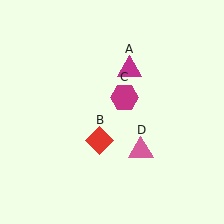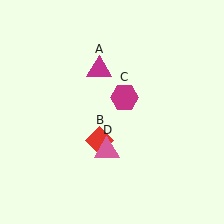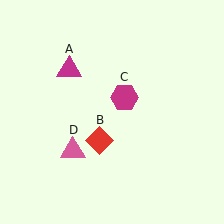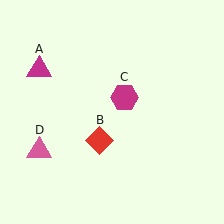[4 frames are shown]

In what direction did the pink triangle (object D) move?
The pink triangle (object D) moved left.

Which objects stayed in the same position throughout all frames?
Red diamond (object B) and magenta hexagon (object C) remained stationary.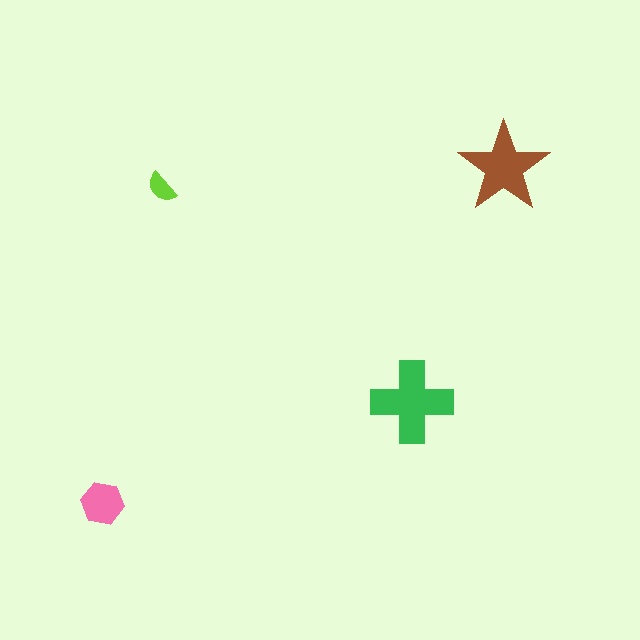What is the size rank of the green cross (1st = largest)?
1st.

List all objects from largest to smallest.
The green cross, the brown star, the pink hexagon, the lime semicircle.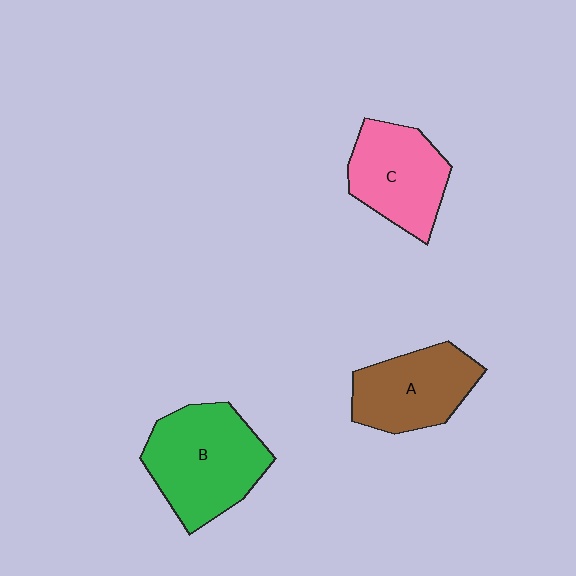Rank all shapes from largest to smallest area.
From largest to smallest: B (green), C (pink), A (brown).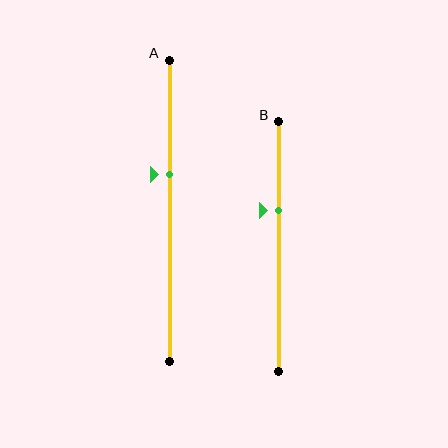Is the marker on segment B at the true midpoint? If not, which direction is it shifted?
No, the marker on segment B is shifted upward by about 14% of the segment length.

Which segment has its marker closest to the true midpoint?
Segment A has its marker closest to the true midpoint.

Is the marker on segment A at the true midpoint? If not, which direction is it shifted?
No, the marker on segment A is shifted upward by about 12% of the segment length.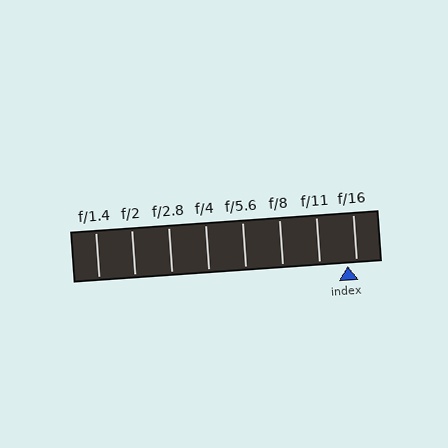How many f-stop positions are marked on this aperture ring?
There are 8 f-stop positions marked.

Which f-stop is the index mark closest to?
The index mark is closest to f/16.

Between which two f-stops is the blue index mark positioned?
The index mark is between f/11 and f/16.